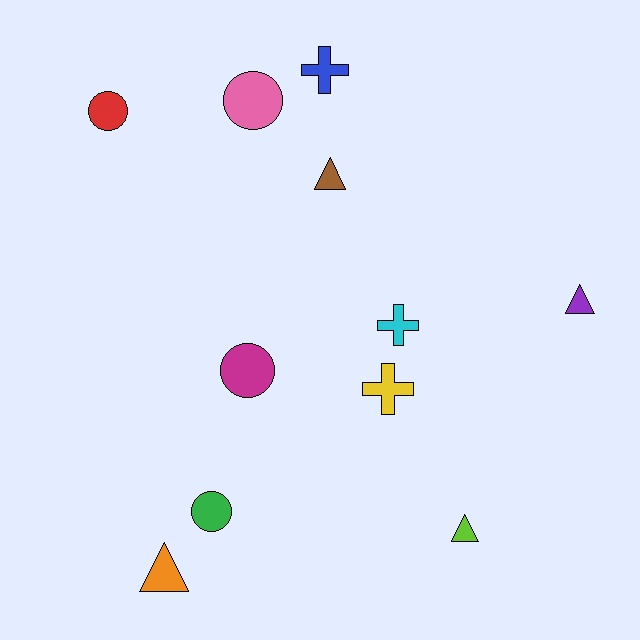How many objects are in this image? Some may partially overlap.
There are 11 objects.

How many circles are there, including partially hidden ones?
There are 4 circles.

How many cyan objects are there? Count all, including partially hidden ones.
There is 1 cyan object.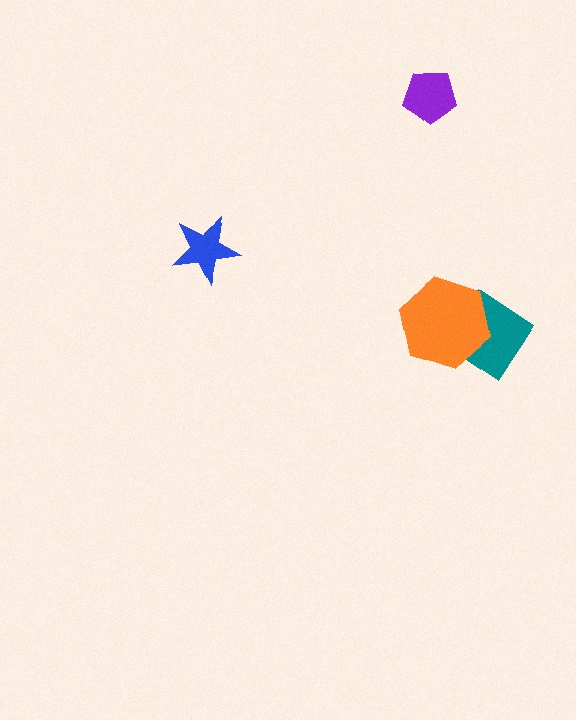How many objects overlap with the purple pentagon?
0 objects overlap with the purple pentagon.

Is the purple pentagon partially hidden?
No, no other shape covers it.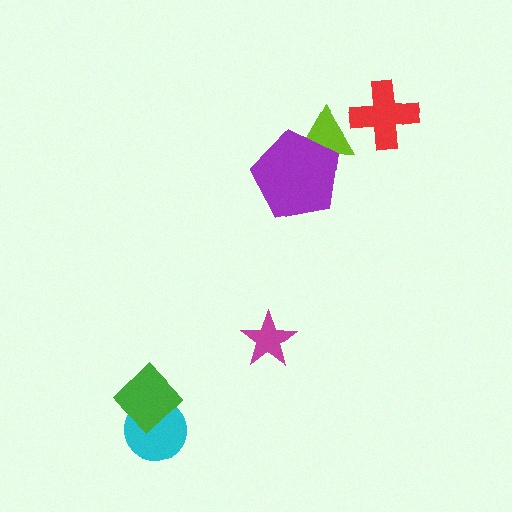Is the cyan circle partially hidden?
Yes, it is partially covered by another shape.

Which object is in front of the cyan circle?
The green diamond is in front of the cyan circle.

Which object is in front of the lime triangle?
The purple pentagon is in front of the lime triangle.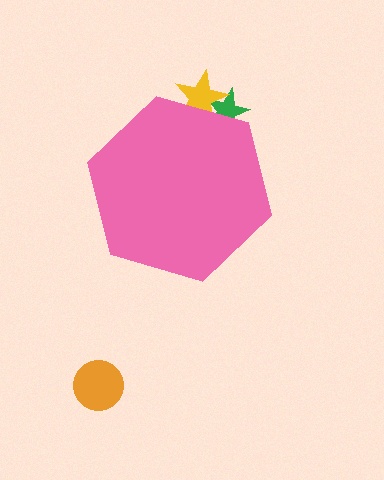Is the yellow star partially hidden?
Yes, the yellow star is partially hidden behind the pink hexagon.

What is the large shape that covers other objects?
A pink hexagon.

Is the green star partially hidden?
Yes, the green star is partially hidden behind the pink hexagon.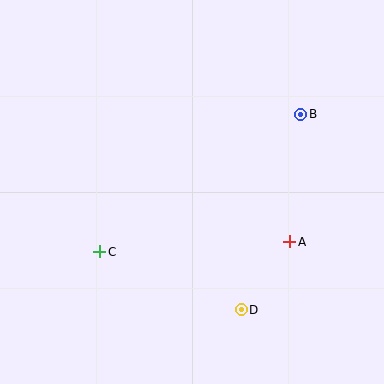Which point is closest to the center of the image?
Point A at (290, 242) is closest to the center.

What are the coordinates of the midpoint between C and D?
The midpoint between C and D is at (171, 281).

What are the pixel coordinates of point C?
Point C is at (100, 252).